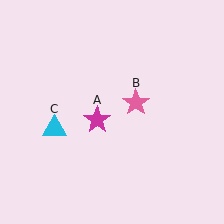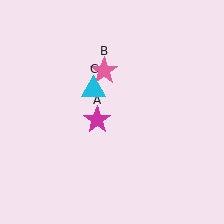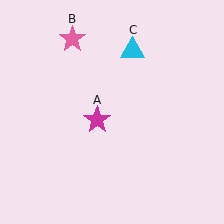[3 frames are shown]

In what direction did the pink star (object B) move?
The pink star (object B) moved up and to the left.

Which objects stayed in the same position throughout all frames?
Magenta star (object A) remained stationary.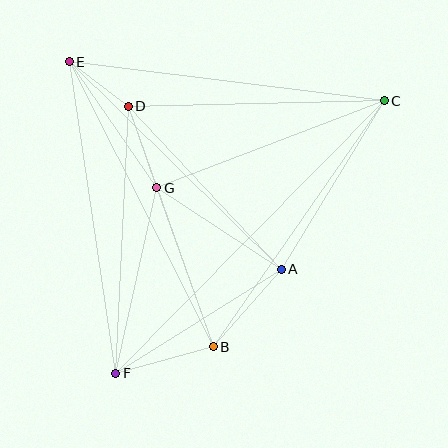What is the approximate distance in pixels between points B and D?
The distance between B and D is approximately 255 pixels.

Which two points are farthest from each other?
Points C and F are farthest from each other.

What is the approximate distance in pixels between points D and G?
The distance between D and G is approximately 86 pixels.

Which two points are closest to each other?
Points D and E are closest to each other.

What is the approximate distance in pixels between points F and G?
The distance between F and G is approximately 190 pixels.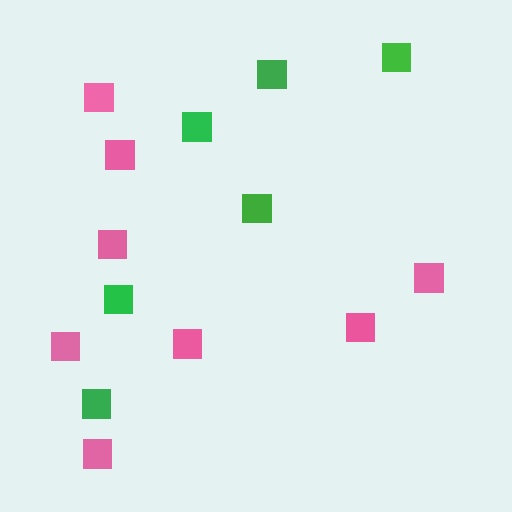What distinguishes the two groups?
There are 2 groups: one group of green squares (6) and one group of pink squares (8).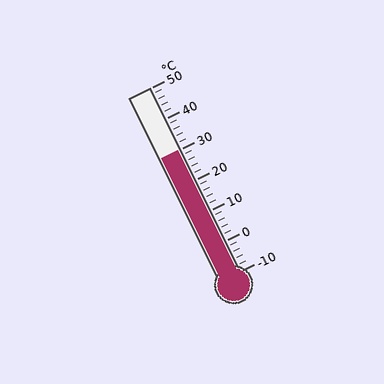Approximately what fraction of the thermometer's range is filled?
The thermometer is filled to approximately 65% of its range.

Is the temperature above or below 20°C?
The temperature is above 20°C.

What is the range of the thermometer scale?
The thermometer scale ranges from -10°C to 50°C.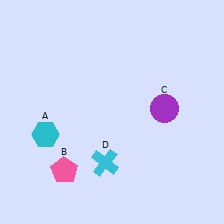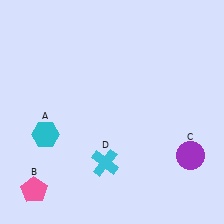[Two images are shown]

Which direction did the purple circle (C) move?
The purple circle (C) moved down.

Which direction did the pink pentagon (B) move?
The pink pentagon (B) moved left.